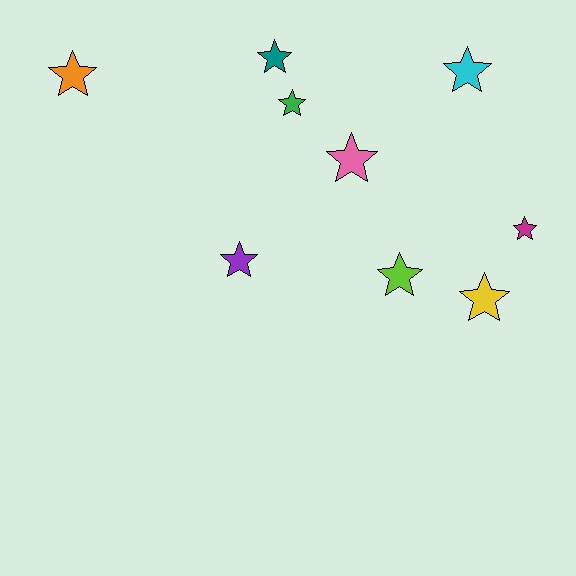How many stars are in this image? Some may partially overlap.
There are 9 stars.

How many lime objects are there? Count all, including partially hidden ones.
There is 1 lime object.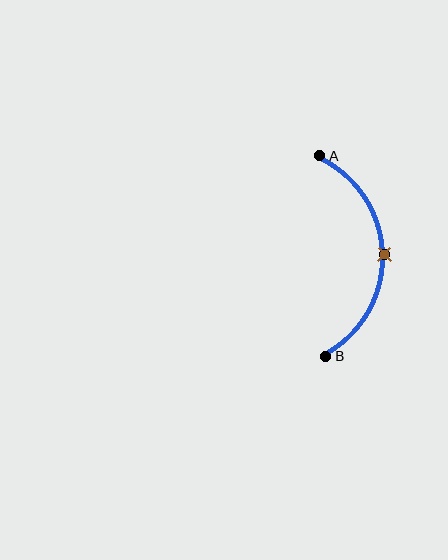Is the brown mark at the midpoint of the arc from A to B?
Yes. The brown mark lies on the arc at equal arc-length from both A and B — it is the arc midpoint.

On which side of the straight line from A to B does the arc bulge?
The arc bulges to the right of the straight line connecting A and B.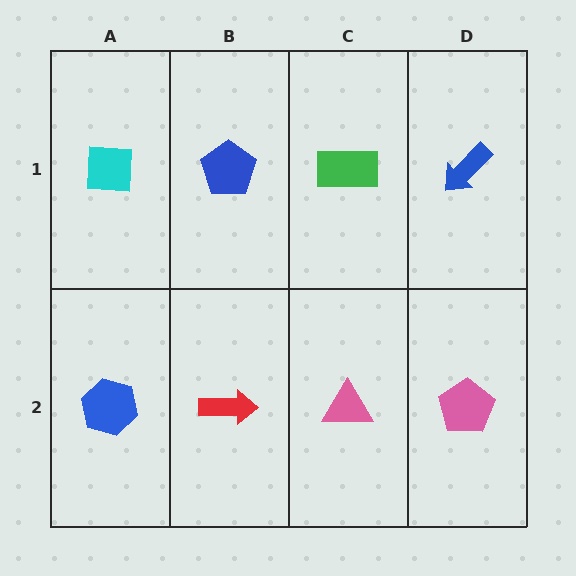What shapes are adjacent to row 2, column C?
A green rectangle (row 1, column C), a red arrow (row 2, column B), a pink pentagon (row 2, column D).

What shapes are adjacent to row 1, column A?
A blue hexagon (row 2, column A), a blue pentagon (row 1, column B).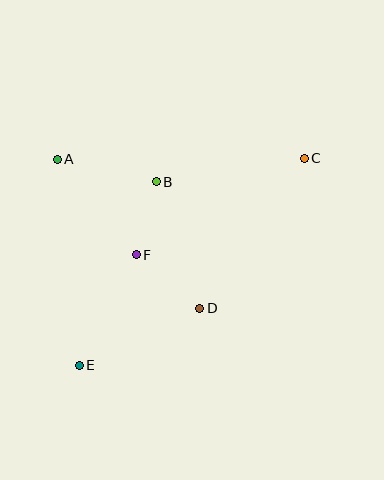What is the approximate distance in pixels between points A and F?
The distance between A and F is approximately 124 pixels.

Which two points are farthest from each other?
Points C and E are farthest from each other.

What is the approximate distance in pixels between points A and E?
The distance between A and E is approximately 207 pixels.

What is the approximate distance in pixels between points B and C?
The distance between B and C is approximately 150 pixels.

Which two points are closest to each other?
Points B and F are closest to each other.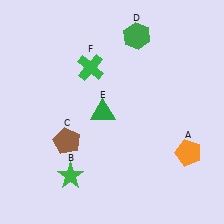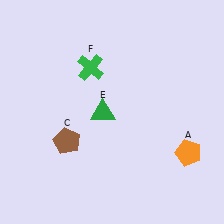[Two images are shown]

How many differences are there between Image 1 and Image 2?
There are 2 differences between the two images.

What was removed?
The green hexagon (D), the green star (B) were removed in Image 2.